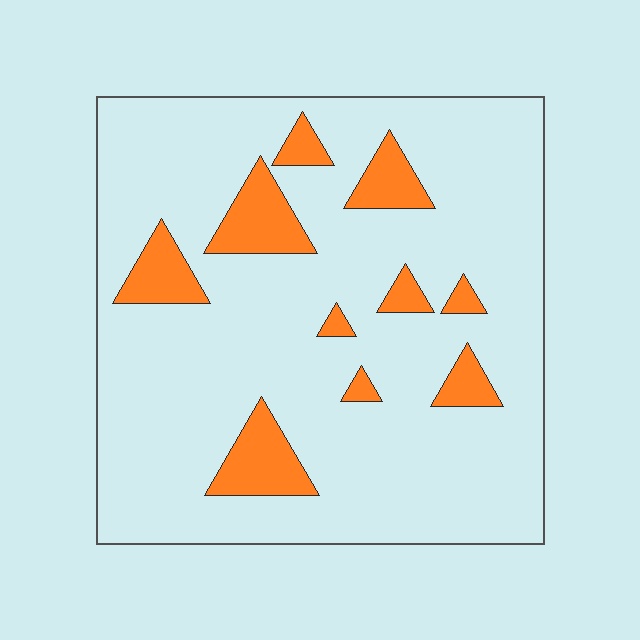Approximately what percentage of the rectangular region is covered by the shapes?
Approximately 15%.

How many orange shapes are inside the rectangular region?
10.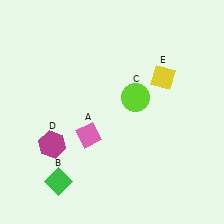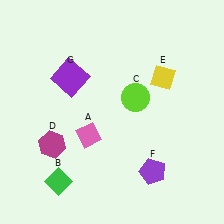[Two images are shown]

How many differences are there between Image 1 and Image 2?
There are 2 differences between the two images.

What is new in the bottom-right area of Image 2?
A purple pentagon (F) was added in the bottom-right area of Image 2.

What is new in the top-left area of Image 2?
A purple square (G) was added in the top-left area of Image 2.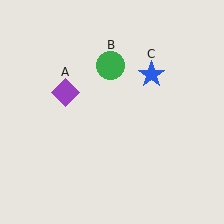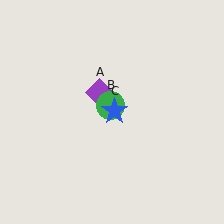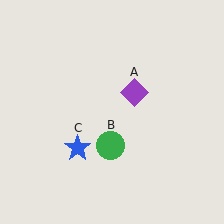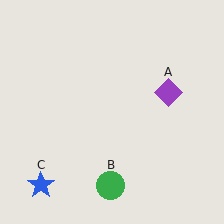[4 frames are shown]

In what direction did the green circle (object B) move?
The green circle (object B) moved down.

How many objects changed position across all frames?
3 objects changed position: purple diamond (object A), green circle (object B), blue star (object C).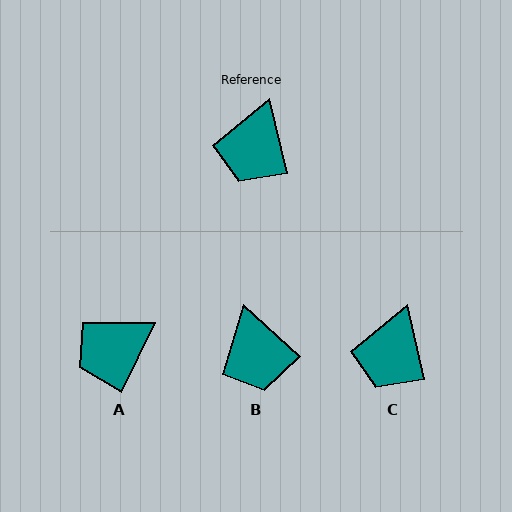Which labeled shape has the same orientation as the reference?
C.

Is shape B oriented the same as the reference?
No, it is off by about 34 degrees.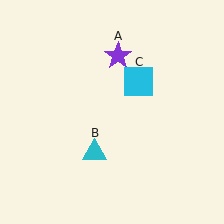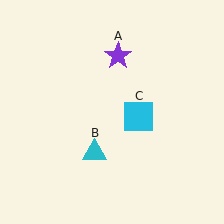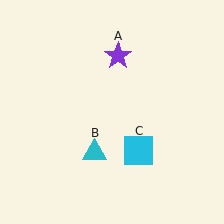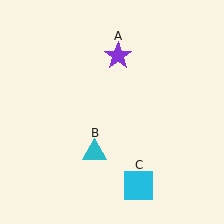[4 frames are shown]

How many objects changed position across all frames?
1 object changed position: cyan square (object C).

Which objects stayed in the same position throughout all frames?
Purple star (object A) and cyan triangle (object B) remained stationary.